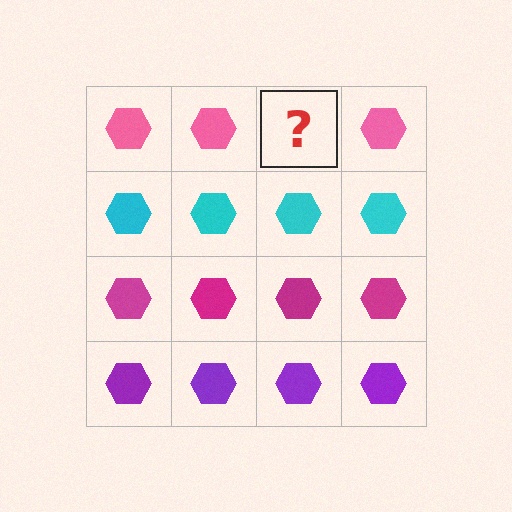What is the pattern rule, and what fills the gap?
The rule is that each row has a consistent color. The gap should be filled with a pink hexagon.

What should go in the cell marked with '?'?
The missing cell should contain a pink hexagon.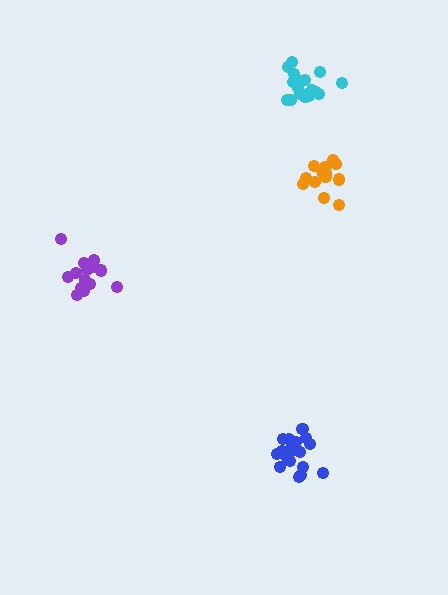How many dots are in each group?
Group 1: 19 dots, Group 2: 15 dots, Group 3: 14 dots, Group 4: 19 dots (67 total).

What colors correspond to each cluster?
The clusters are colored: cyan, purple, orange, blue.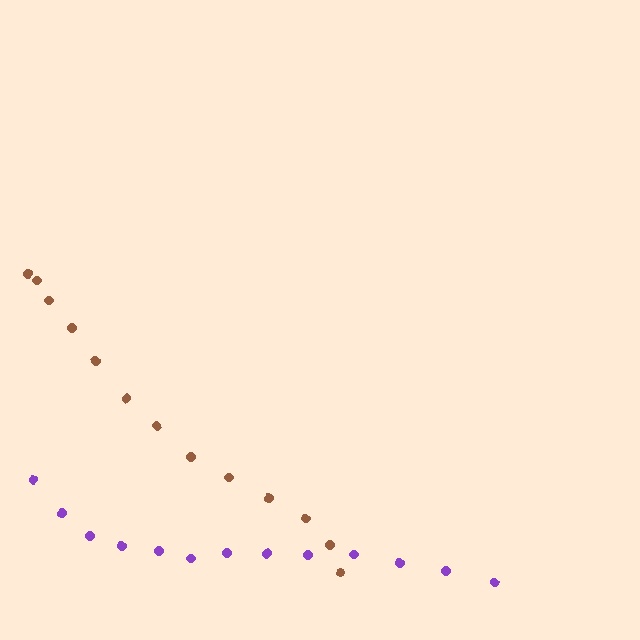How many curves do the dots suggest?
There are 2 distinct paths.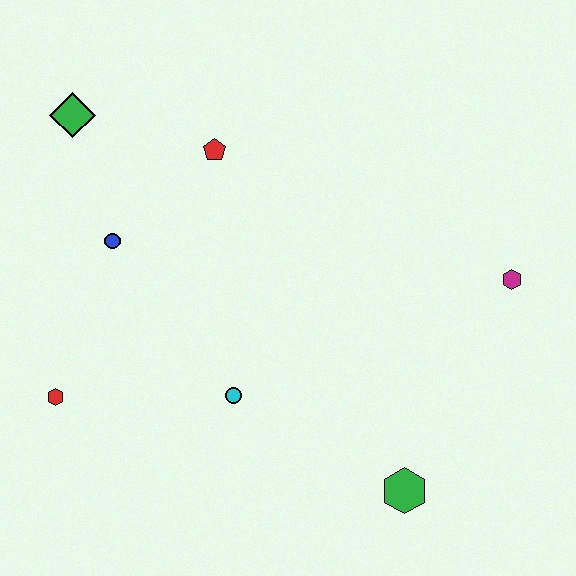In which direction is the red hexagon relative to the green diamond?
The red hexagon is below the green diamond.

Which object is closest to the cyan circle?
The red hexagon is closest to the cyan circle.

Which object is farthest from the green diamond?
The green hexagon is farthest from the green diamond.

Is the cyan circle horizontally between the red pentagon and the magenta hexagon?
Yes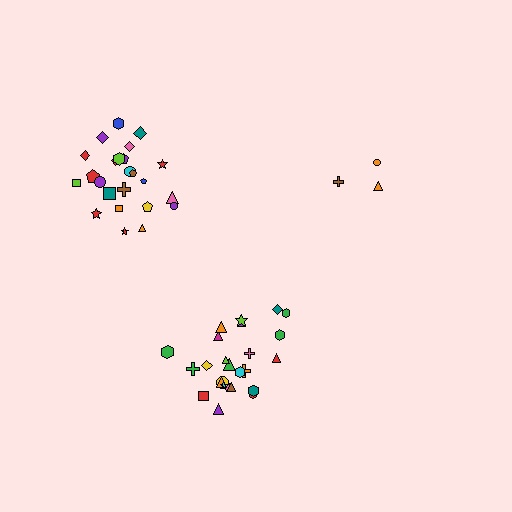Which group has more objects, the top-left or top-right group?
The top-left group.